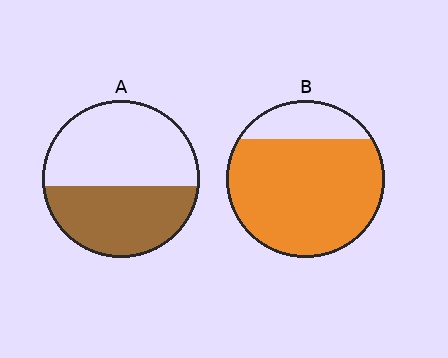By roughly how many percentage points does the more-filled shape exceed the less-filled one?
By roughly 35 percentage points (B over A).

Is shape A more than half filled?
No.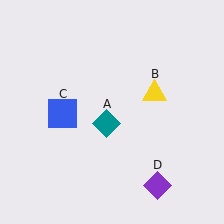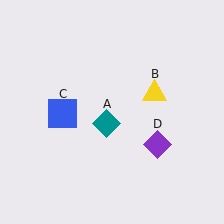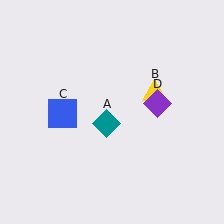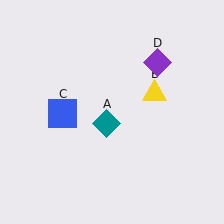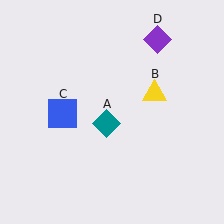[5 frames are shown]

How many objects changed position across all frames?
1 object changed position: purple diamond (object D).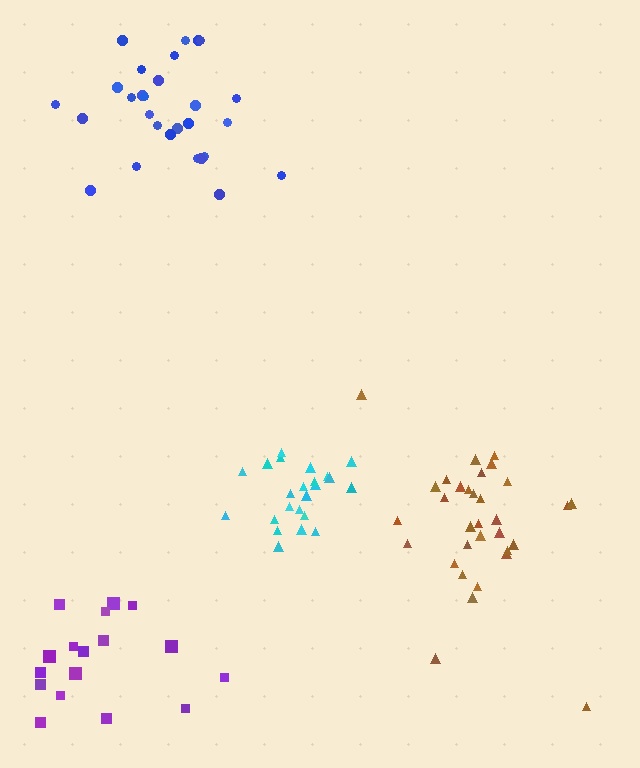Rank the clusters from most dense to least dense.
cyan, blue, brown, purple.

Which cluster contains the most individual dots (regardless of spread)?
Brown (32).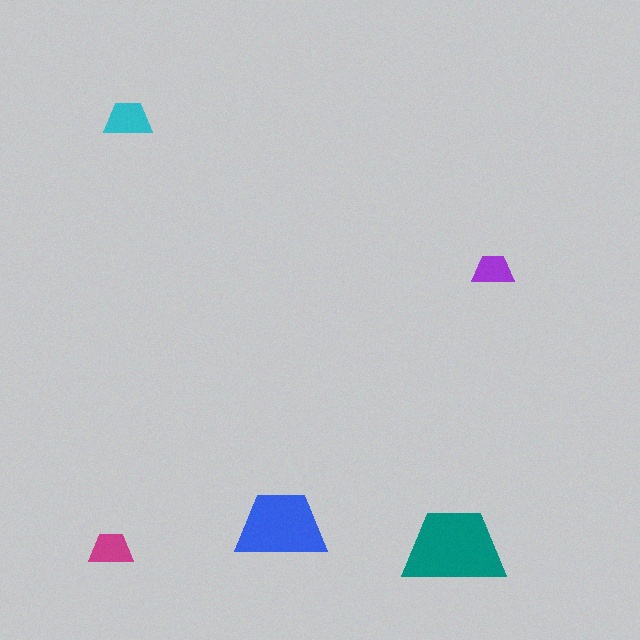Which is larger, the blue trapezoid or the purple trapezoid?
The blue one.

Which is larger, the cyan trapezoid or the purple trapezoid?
The cyan one.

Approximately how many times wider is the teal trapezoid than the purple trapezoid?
About 2.5 times wider.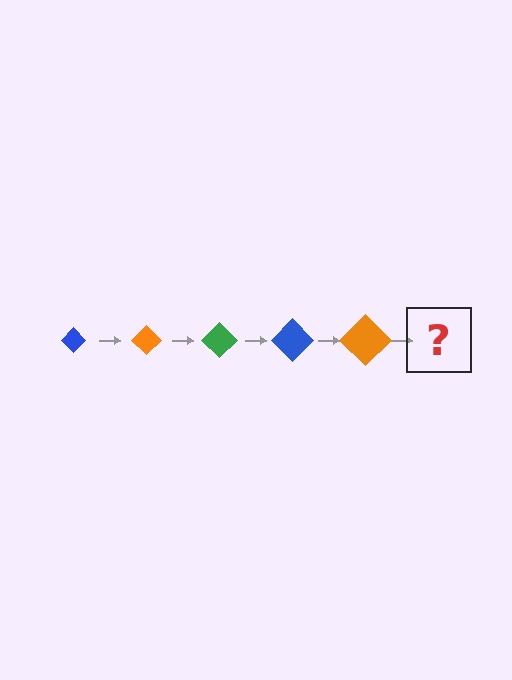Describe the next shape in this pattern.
It should be a green diamond, larger than the previous one.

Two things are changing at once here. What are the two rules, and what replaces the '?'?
The two rules are that the diamond grows larger each step and the color cycles through blue, orange, and green. The '?' should be a green diamond, larger than the previous one.